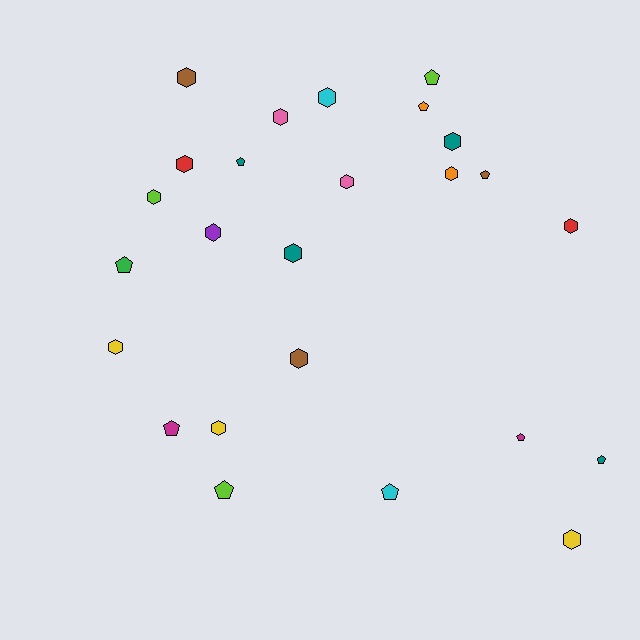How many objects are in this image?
There are 25 objects.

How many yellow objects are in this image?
There are 3 yellow objects.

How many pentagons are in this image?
There are 10 pentagons.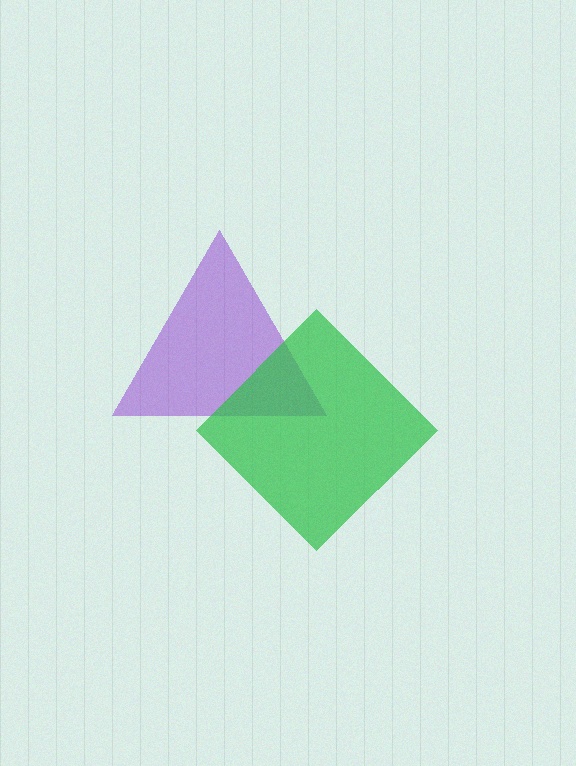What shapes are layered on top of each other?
The layered shapes are: a purple triangle, a green diamond.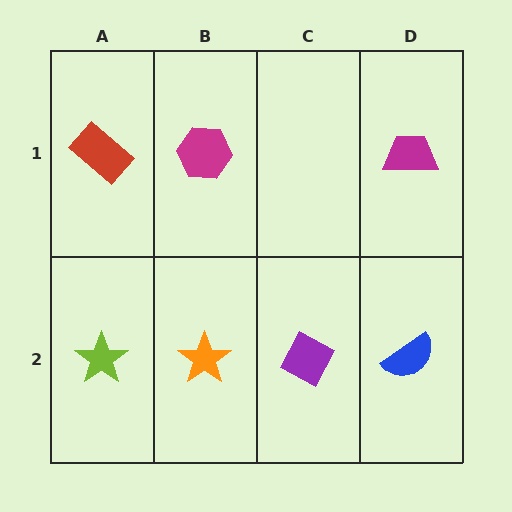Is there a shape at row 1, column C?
No, that cell is empty.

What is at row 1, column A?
A red rectangle.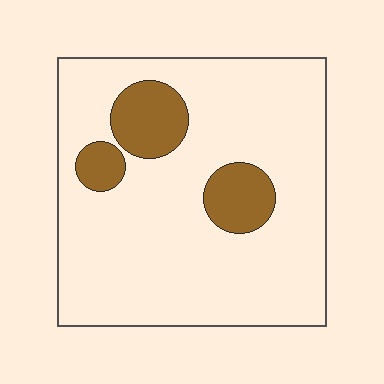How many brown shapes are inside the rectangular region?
3.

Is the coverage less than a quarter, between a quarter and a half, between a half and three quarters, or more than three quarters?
Less than a quarter.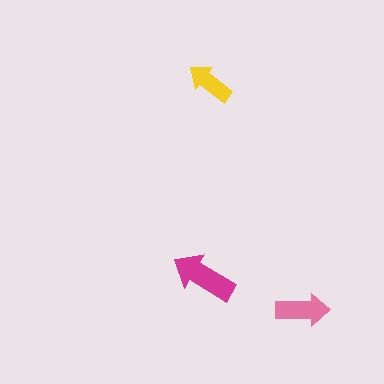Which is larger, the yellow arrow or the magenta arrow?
The magenta one.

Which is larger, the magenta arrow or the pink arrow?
The magenta one.